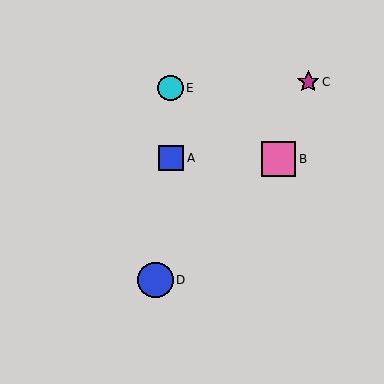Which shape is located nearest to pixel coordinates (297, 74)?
The magenta star (labeled C) at (308, 82) is nearest to that location.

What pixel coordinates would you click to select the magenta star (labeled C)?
Click at (308, 82) to select the magenta star C.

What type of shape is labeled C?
Shape C is a magenta star.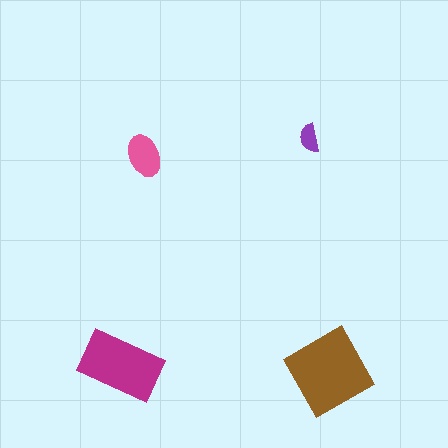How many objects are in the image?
There are 4 objects in the image.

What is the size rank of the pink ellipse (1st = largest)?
3rd.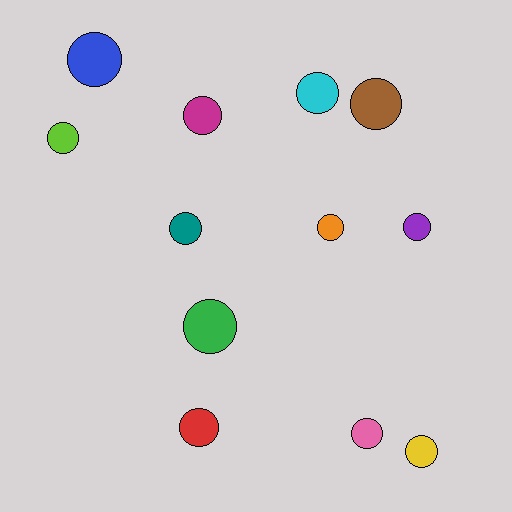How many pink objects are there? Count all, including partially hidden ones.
There is 1 pink object.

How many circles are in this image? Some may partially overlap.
There are 12 circles.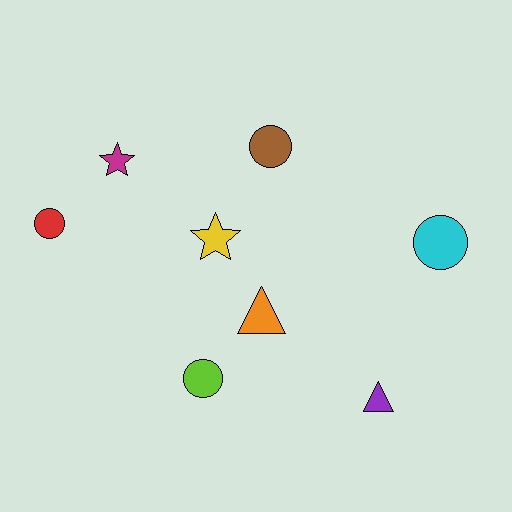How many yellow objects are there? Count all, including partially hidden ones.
There is 1 yellow object.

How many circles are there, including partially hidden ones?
There are 4 circles.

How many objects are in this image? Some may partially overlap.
There are 8 objects.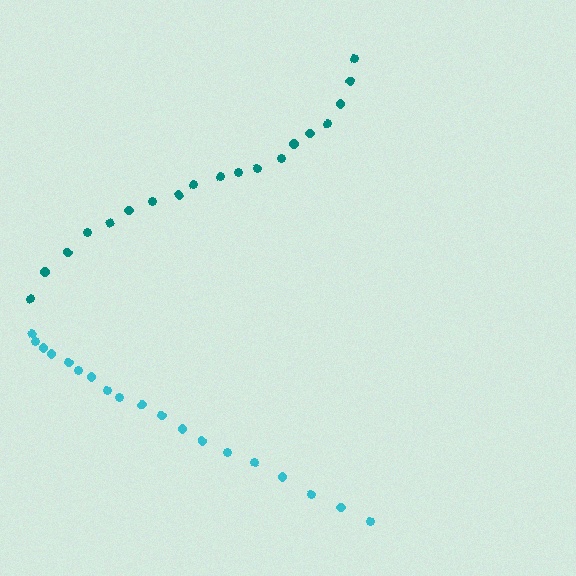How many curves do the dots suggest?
There are 2 distinct paths.